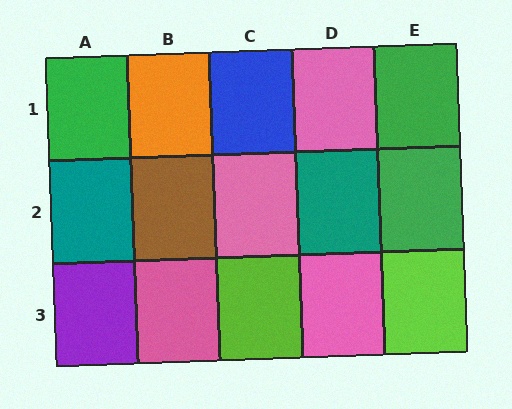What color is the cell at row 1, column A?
Green.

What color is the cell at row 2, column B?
Brown.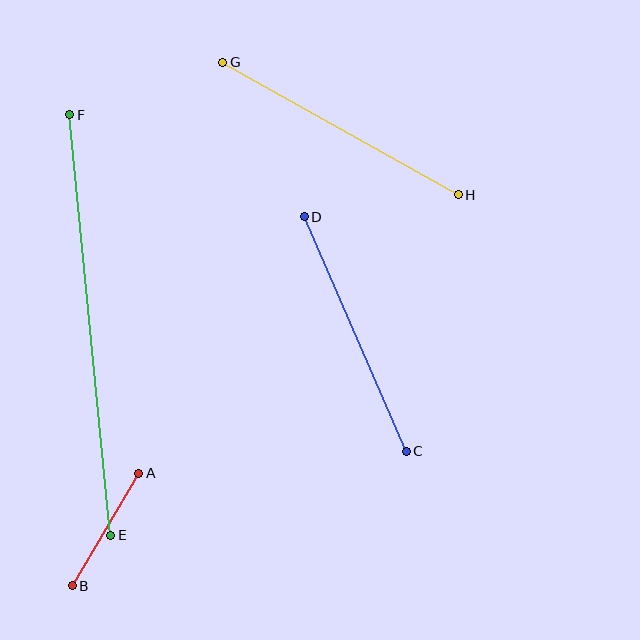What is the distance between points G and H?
The distance is approximately 270 pixels.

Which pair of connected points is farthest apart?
Points E and F are farthest apart.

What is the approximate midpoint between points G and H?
The midpoint is at approximately (341, 128) pixels.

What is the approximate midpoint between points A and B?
The midpoint is at approximately (106, 530) pixels.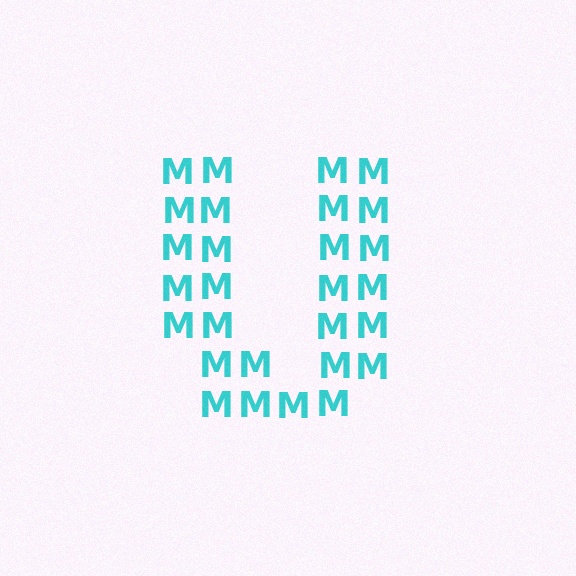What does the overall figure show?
The overall figure shows the letter U.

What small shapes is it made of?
It is made of small letter M's.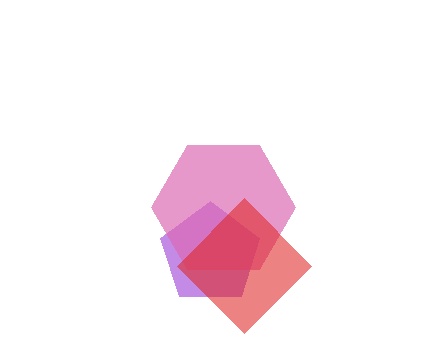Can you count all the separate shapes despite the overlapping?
Yes, there are 3 separate shapes.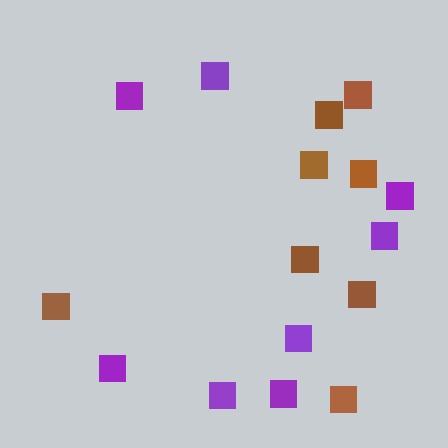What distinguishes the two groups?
There are 2 groups: one group of purple squares (8) and one group of brown squares (8).